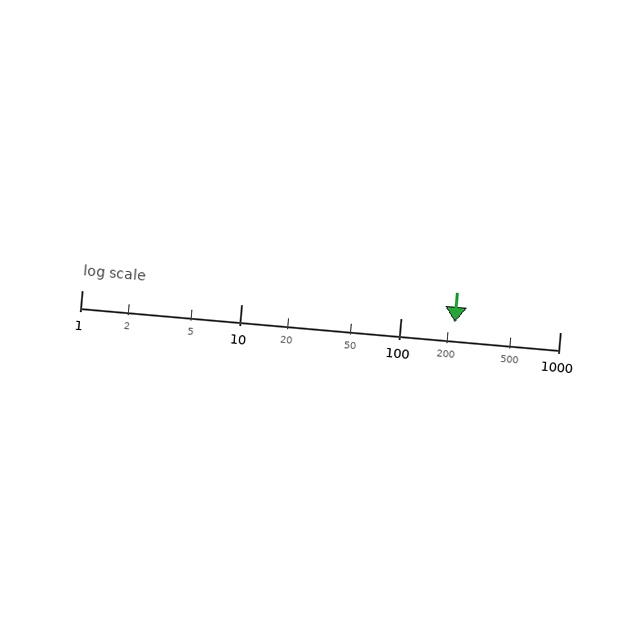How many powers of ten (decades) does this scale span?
The scale spans 3 decades, from 1 to 1000.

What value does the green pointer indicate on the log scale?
The pointer indicates approximately 220.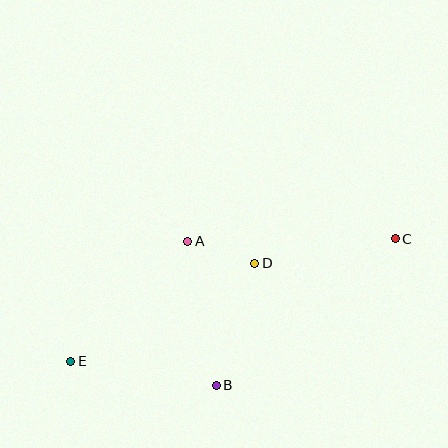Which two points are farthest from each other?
Points C and E are farthest from each other.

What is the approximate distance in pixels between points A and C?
The distance between A and C is approximately 207 pixels.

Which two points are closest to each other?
Points A and D are closest to each other.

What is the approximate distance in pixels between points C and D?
The distance between C and D is approximately 142 pixels.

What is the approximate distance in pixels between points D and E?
The distance between D and E is approximately 209 pixels.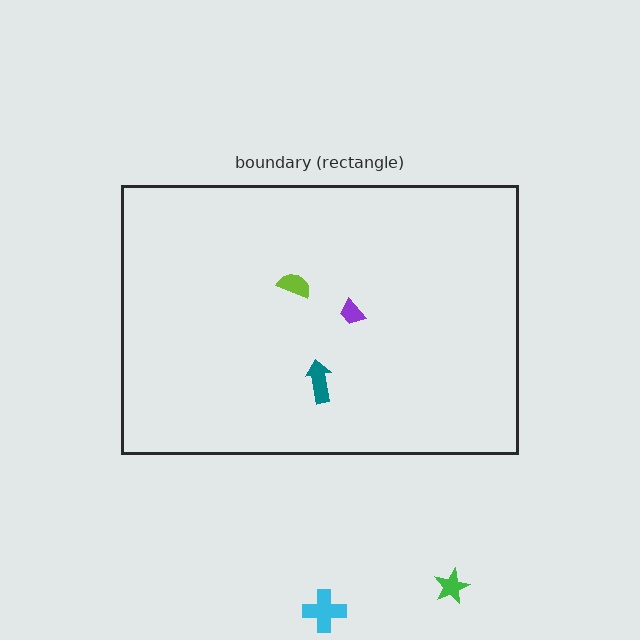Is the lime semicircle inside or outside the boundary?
Inside.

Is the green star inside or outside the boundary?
Outside.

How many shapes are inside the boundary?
3 inside, 2 outside.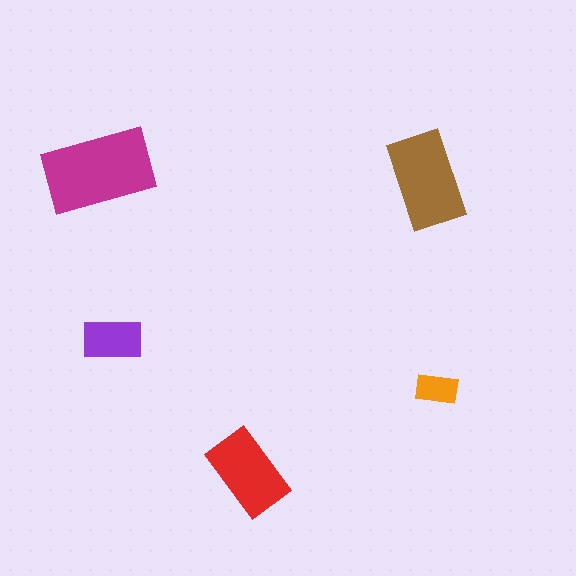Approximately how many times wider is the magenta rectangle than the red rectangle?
About 1.5 times wider.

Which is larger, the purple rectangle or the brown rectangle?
The brown one.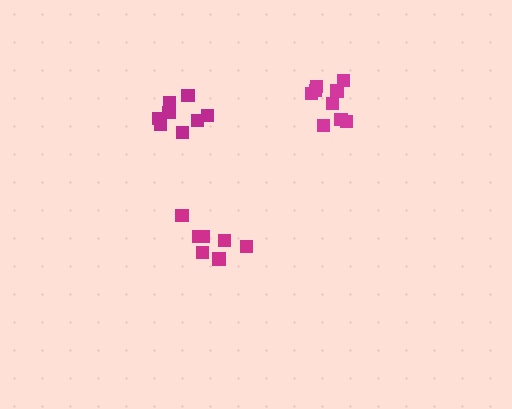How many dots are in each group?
Group 1: 7 dots, Group 2: 8 dots, Group 3: 9 dots (24 total).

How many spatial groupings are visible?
There are 3 spatial groupings.